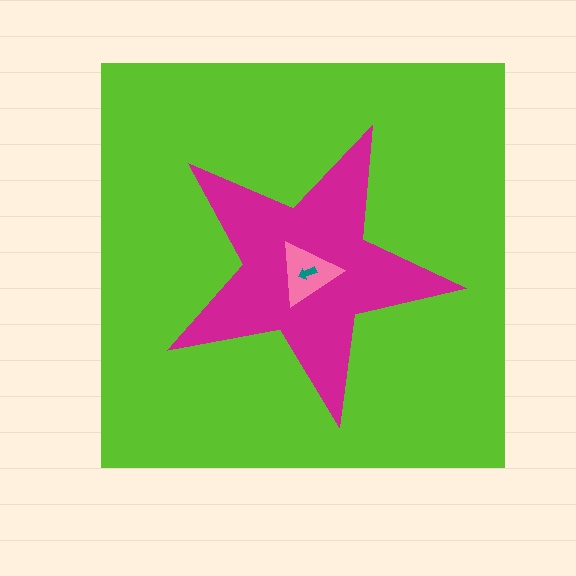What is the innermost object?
The teal arrow.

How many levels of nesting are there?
4.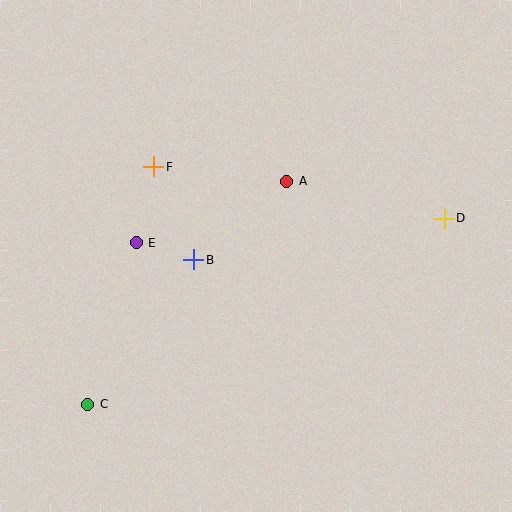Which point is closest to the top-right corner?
Point D is closest to the top-right corner.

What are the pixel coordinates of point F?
Point F is at (154, 167).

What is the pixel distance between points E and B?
The distance between E and B is 60 pixels.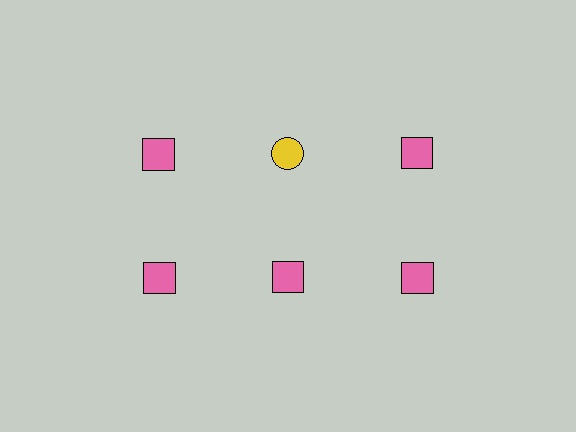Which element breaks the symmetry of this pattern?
The yellow circle in the top row, second from left column breaks the symmetry. All other shapes are pink squares.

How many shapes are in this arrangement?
There are 6 shapes arranged in a grid pattern.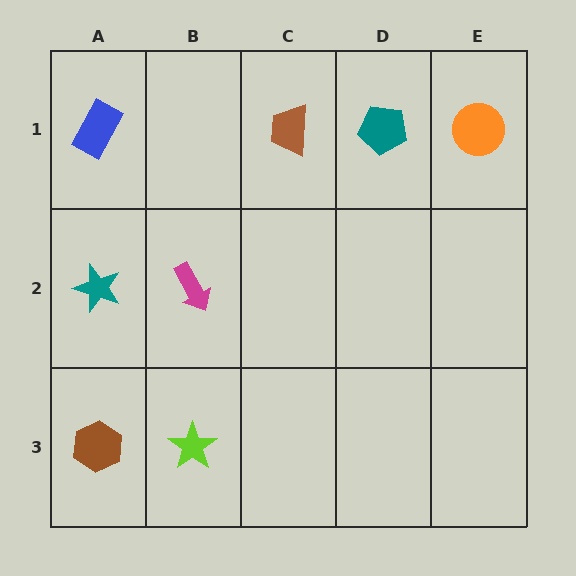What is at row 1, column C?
A brown trapezoid.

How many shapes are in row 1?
4 shapes.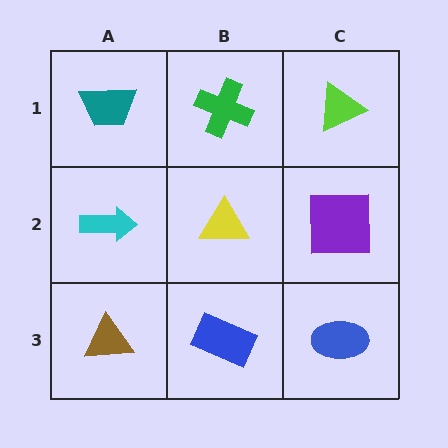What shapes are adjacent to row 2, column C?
A lime triangle (row 1, column C), a blue ellipse (row 3, column C), a yellow triangle (row 2, column B).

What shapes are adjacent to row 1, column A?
A cyan arrow (row 2, column A), a green cross (row 1, column B).